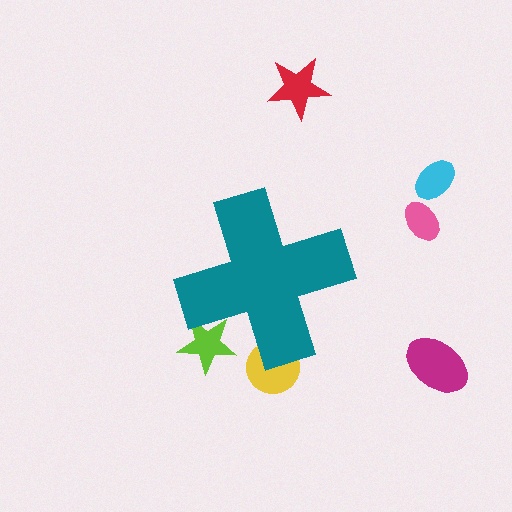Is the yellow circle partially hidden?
Yes, the yellow circle is partially hidden behind the teal cross.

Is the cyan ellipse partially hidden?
No, the cyan ellipse is fully visible.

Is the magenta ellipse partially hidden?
No, the magenta ellipse is fully visible.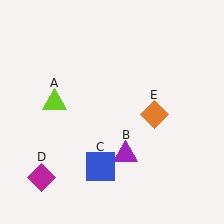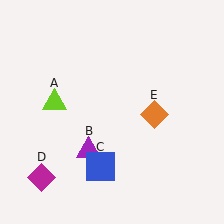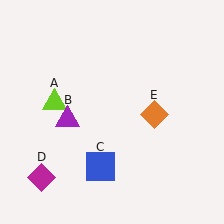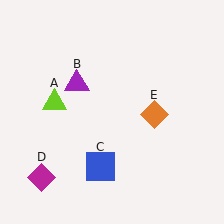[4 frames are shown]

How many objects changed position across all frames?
1 object changed position: purple triangle (object B).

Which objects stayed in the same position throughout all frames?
Lime triangle (object A) and blue square (object C) and magenta diamond (object D) and orange diamond (object E) remained stationary.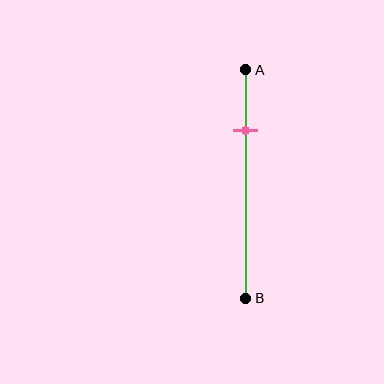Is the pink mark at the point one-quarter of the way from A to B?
Yes, the mark is approximately at the one-quarter point.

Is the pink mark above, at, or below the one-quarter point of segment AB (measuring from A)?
The pink mark is approximately at the one-quarter point of segment AB.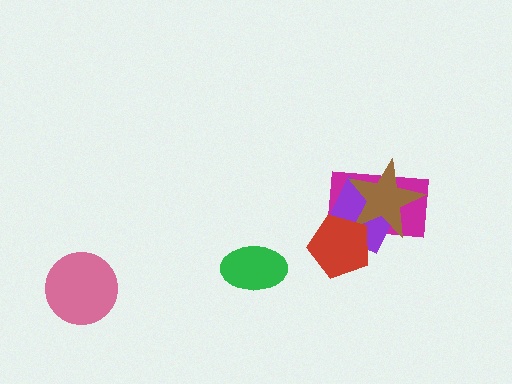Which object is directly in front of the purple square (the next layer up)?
The brown star is directly in front of the purple square.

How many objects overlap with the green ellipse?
0 objects overlap with the green ellipse.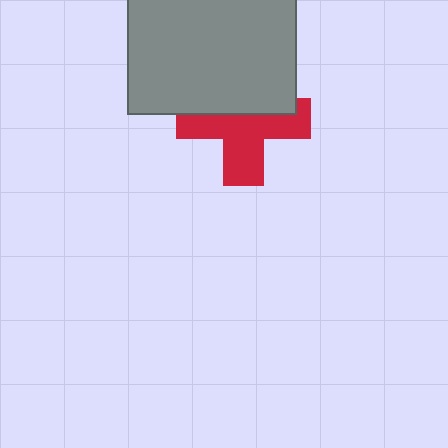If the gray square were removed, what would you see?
You would see the complete red cross.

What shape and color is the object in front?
The object in front is a gray square.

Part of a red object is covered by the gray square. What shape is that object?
It is a cross.